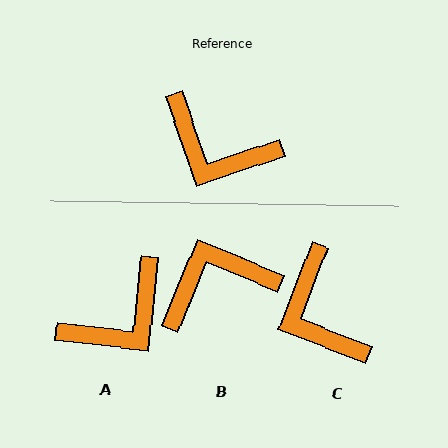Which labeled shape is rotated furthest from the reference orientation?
B, about 131 degrees away.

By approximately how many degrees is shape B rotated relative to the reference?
Approximately 131 degrees clockwise.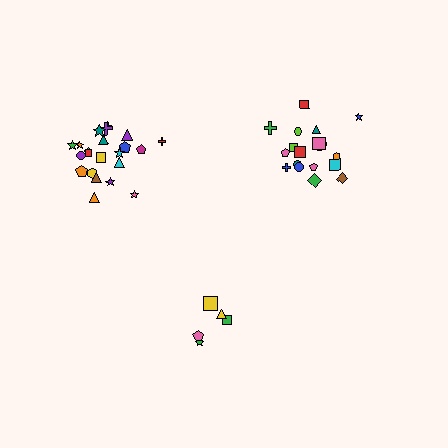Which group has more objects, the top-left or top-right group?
The top-left group.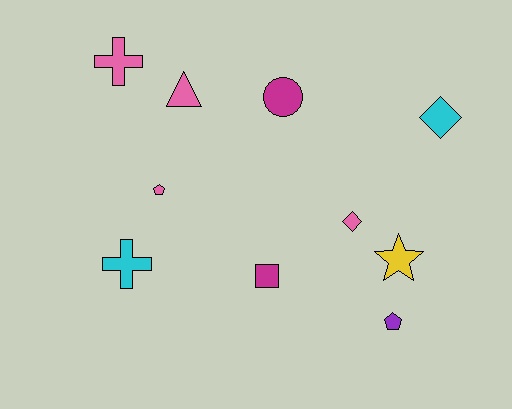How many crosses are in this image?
There are 2 crosses.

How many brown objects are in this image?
There are no brown objects.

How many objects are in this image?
There are 10 objects.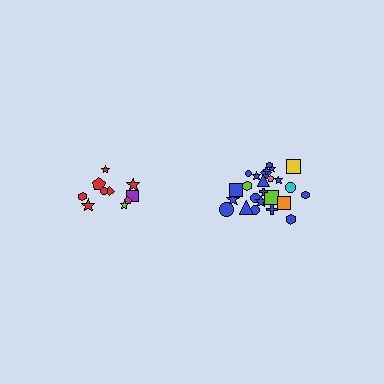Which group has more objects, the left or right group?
The right group.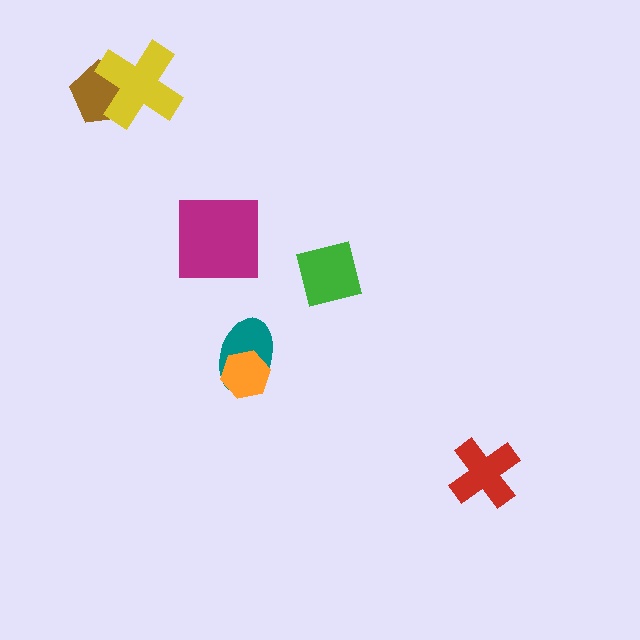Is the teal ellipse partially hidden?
Yes, it is partially covered by another shape.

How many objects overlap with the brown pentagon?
1 object overlaps with the brown pentagon.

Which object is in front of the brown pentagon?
The yellow cross is in front of the brown pentagon.